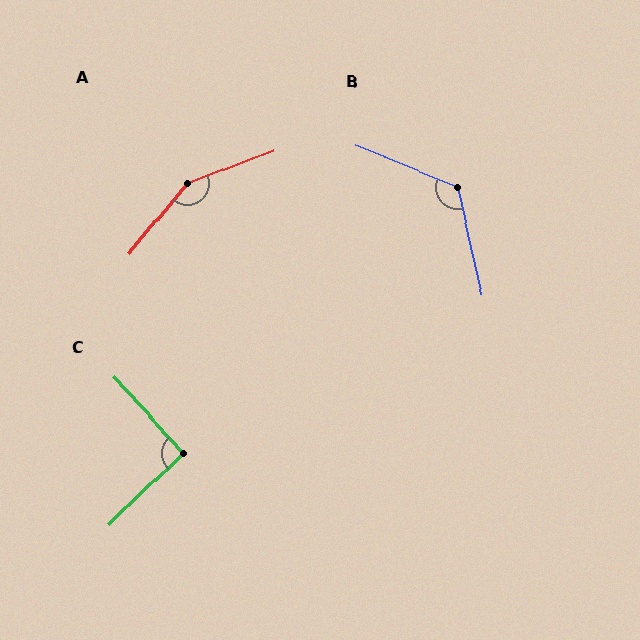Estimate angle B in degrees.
Approximately 125 degrees.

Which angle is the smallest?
C, at approximately 92 degrees.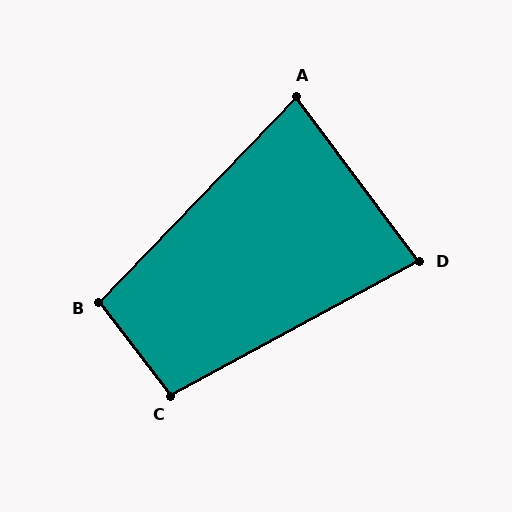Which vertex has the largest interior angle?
C, at approximately 99 degrees.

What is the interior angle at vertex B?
Approximately 99 degrees (obtuse).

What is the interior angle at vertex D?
Approximately 81 degrees (acute).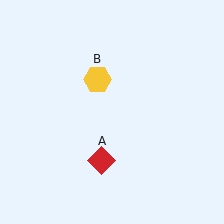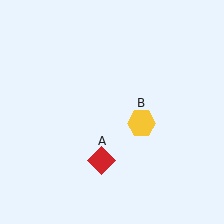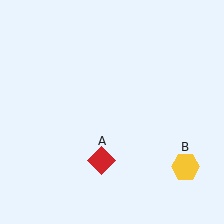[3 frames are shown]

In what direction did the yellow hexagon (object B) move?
The yellow hexagon (object B) moved down and to the right.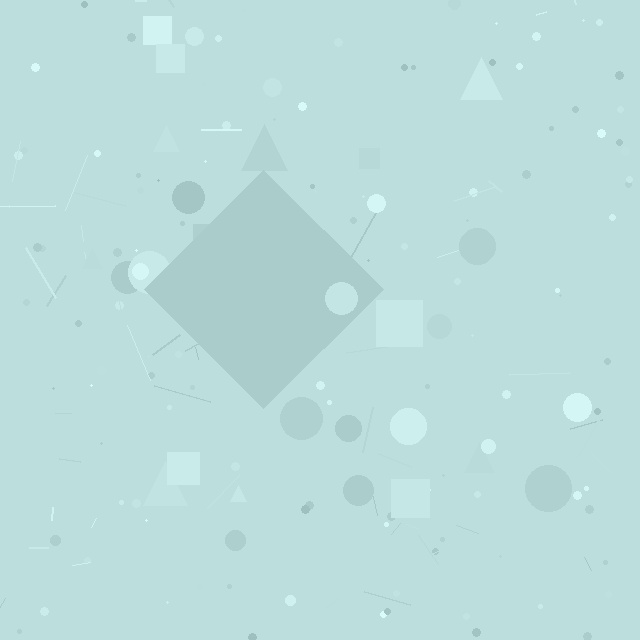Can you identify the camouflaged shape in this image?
The camouflaged shape is a diamond.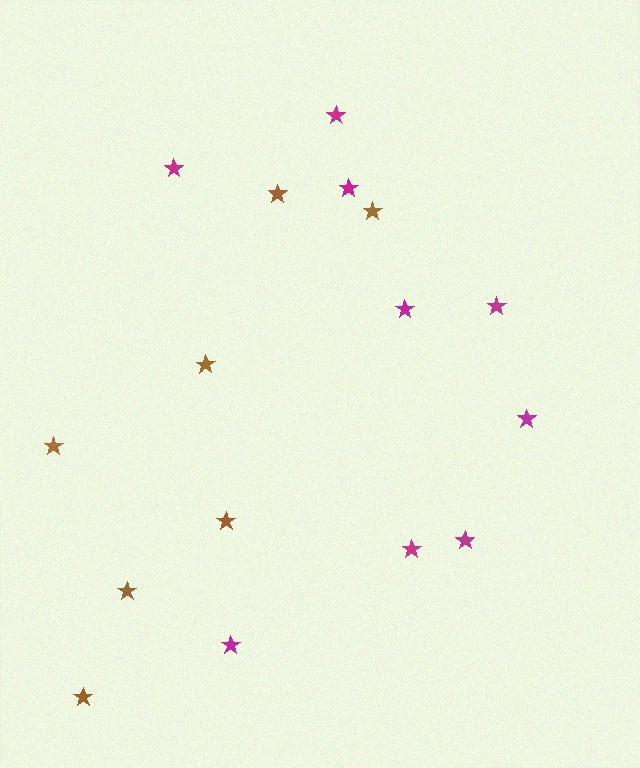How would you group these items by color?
There are 2 groups: one group of brown stars (7) and one group of magenta stars (9).